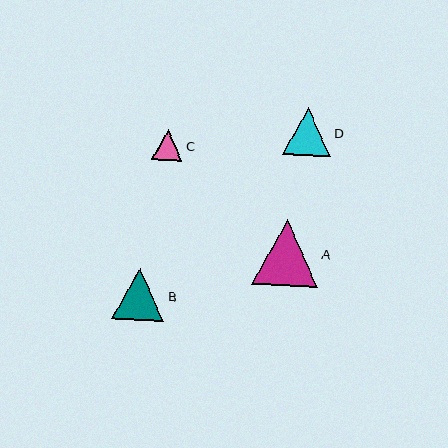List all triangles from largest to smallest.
From largest to smallest: A, B, D, C.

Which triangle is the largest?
Triangle A is the largest with a size of approximately 66 pixels.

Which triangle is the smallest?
Triangle C is the smallest with a size of approximately 31 pixels.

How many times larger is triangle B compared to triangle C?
Triangle B is approximately 1.7 times the size of triangle C.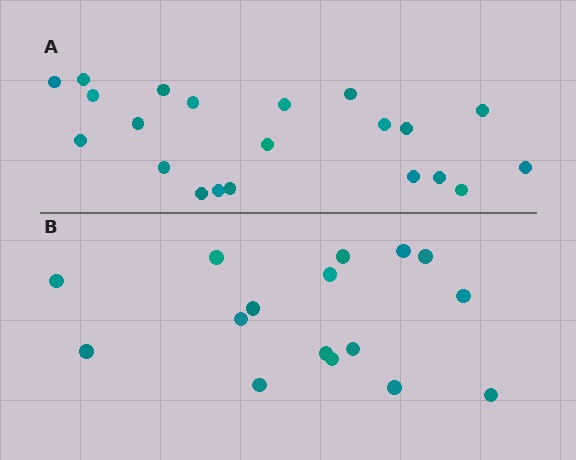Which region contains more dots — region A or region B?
Region A (the top region) has more dots.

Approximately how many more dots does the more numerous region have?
Region A has about 5 more dots than region B.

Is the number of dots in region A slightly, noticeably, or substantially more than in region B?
Region A has noticeably more, but not dramatically so. The ratio is roughly 1.3 to 1.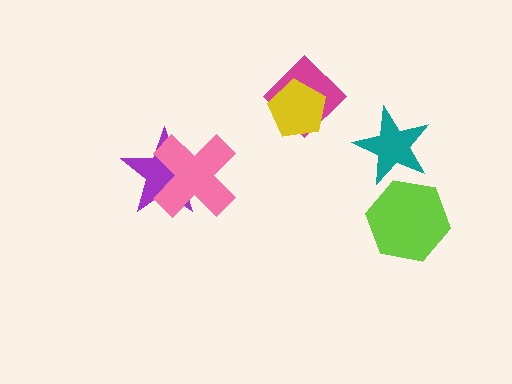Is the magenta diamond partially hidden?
Yes, it is partially covered by another shape.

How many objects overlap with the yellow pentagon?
1 object overlaps with the yellow pentagon.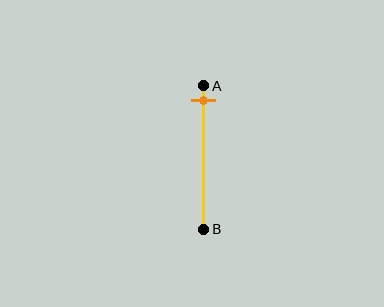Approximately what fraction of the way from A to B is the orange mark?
The orange mark is approximately 10% of the way from A to B.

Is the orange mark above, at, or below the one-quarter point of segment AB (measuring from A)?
The orange mark is above the one-quarter point of segment AB.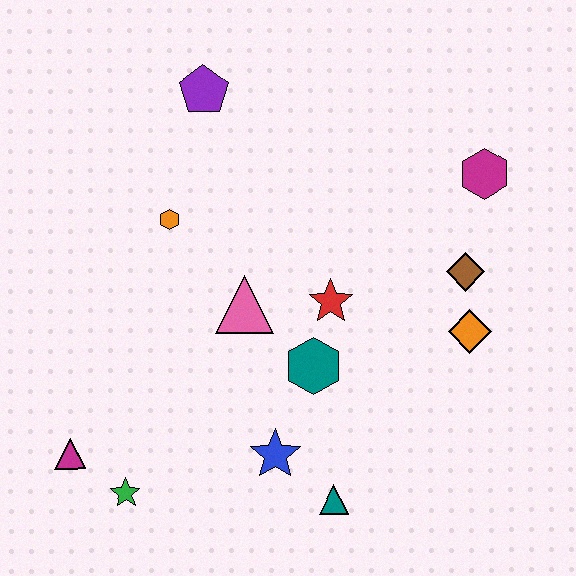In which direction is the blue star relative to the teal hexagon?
The blue star is below the teal hexagon.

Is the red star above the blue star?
Yes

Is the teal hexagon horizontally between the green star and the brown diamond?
Yes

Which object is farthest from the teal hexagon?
The purple pentagon is farthest from the teal hexagon.